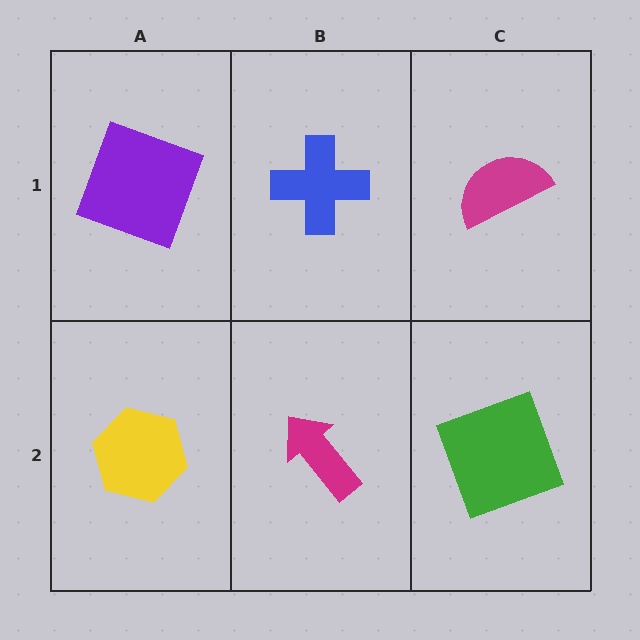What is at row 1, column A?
A purple square.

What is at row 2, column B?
A magenta arrow.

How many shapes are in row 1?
3 shapes.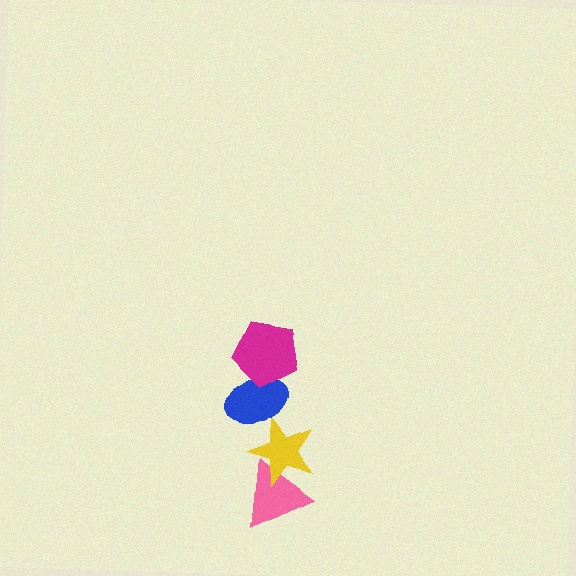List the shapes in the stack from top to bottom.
From top to bottom: the magenta pentagon, the blue ellipse, the yellow star, the pink triangle.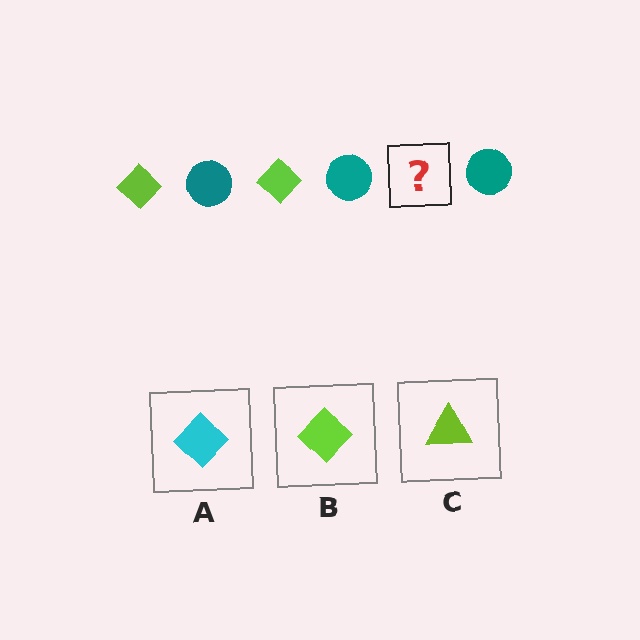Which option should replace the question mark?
Option B.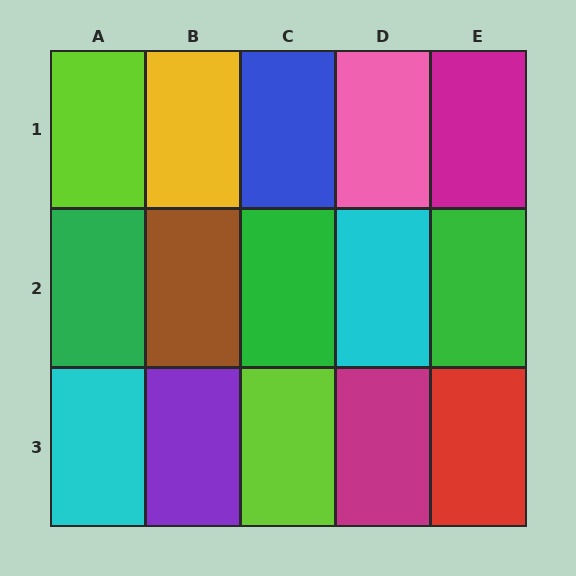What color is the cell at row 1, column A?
Lime.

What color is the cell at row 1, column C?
Blue.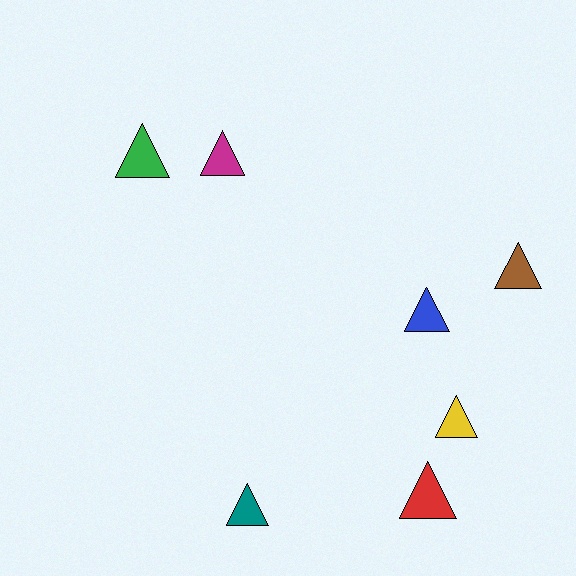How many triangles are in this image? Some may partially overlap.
There are 7 triangles.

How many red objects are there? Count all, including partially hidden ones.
There is 1 red object.